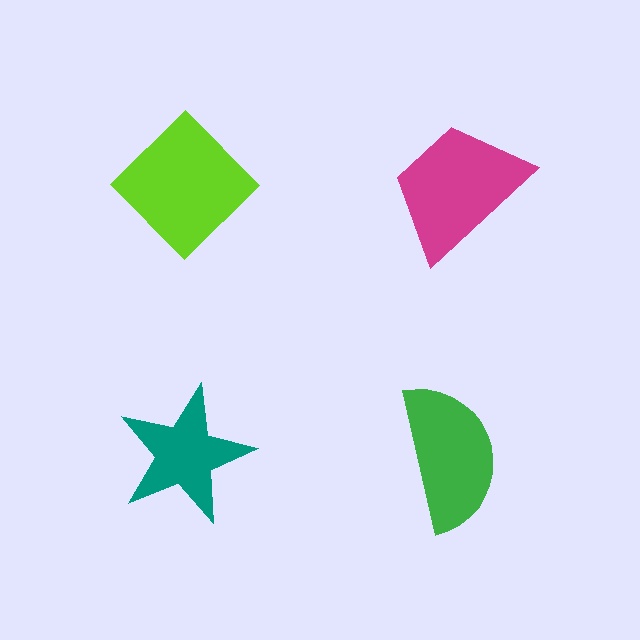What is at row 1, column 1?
A lime diamond.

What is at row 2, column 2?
A green semicircle.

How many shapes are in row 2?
2 shapes.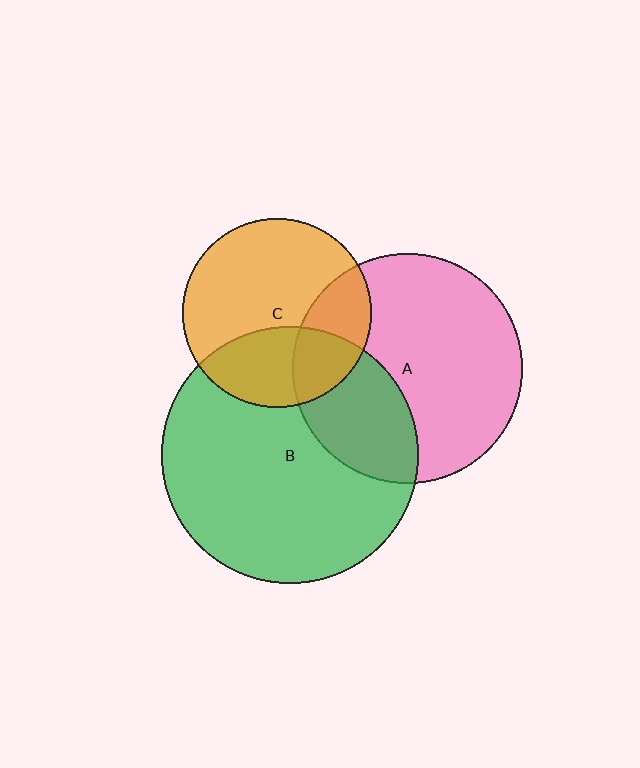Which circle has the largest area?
Circle B (green).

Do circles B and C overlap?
Yes.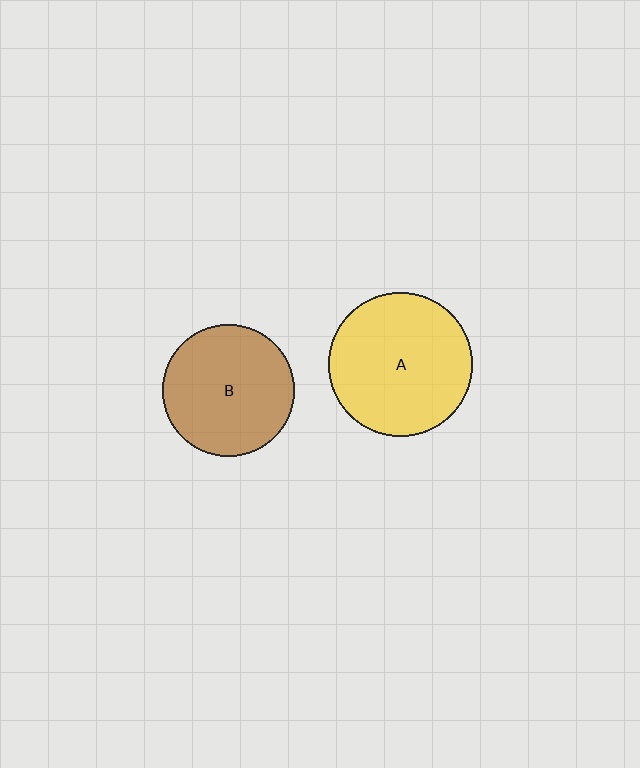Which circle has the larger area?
Circle A (yellow).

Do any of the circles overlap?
No, none of the circles overlap.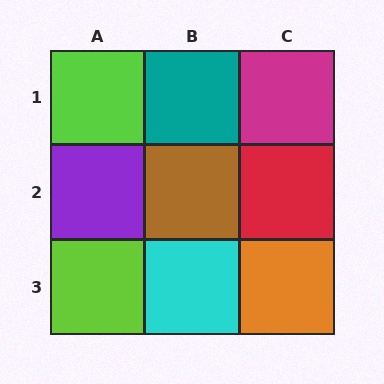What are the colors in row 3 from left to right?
Lime, cyan, orange.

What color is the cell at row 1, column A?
Lime.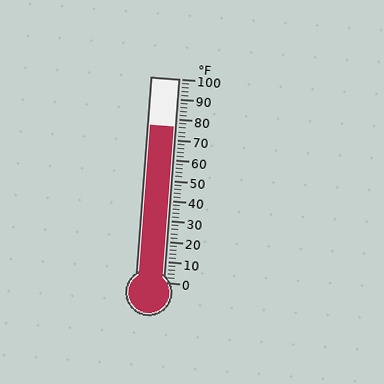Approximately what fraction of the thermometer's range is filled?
The thermometer is filled to approximately 75% of its range.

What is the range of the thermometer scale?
The thermometer scale ranges from 0°F to 100°F.